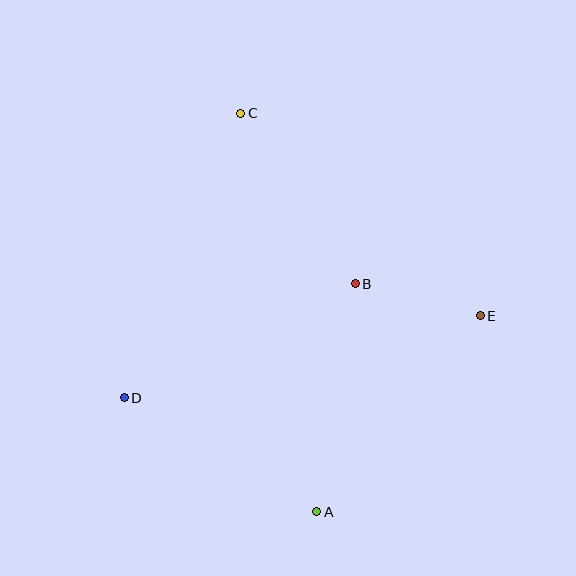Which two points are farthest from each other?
Points A and C are farthest from each other.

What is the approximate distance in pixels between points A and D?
The distance between A and D is approximately 224 pixels.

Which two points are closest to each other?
Points B and E are closest to each other.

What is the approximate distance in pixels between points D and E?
The distance between D and E is approximately 365 pixels.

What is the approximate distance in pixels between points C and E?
The distance between C and E is approximately 314 pixels.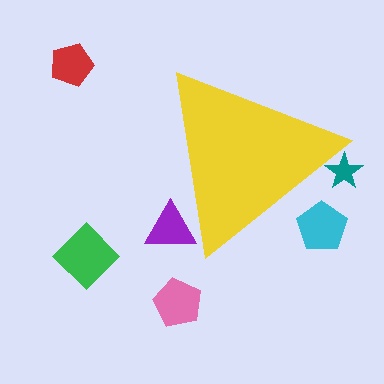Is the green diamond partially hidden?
No, the green diamond is fully visible.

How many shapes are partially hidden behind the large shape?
3 shapes are partially hidden.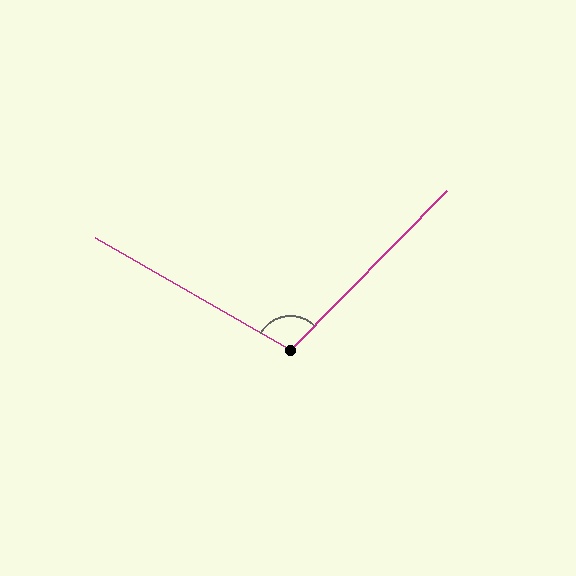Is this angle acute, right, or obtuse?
It is obtuse.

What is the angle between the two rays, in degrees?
Approximately 105 degrees.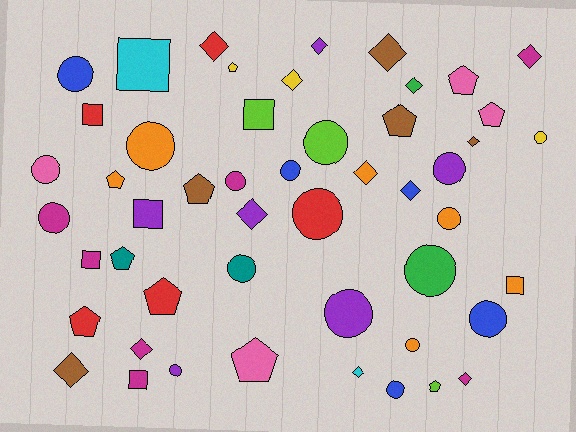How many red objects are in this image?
There are 5 red objects.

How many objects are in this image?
There are 50 objects.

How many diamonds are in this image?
There are 14 diamonds.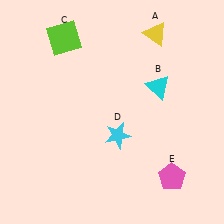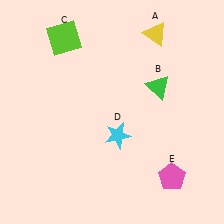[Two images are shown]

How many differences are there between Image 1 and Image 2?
There is 1 difference between the two images.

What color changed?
The triangle (B) changed from cyan in Image 1 to green in Image 2.